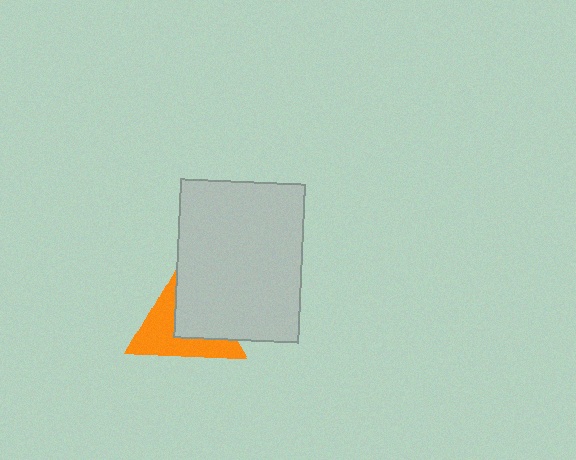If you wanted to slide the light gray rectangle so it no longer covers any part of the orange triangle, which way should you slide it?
Slide it toward the upper-right — that is the most direct way to separate the two shapes.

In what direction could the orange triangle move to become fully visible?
The orange triangle could move toward the lower-left. That would shift it out from behind the light gray rectangle entirely.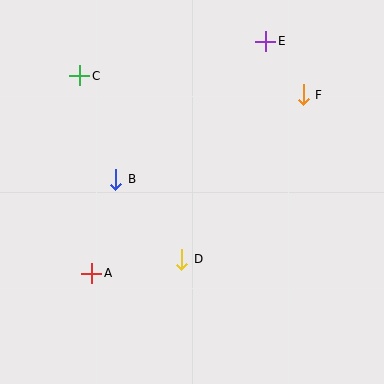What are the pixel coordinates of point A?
Point A is at (92, 273).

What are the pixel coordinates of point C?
Point C is at (80, 76).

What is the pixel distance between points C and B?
The distance between C and B is 109 pixels.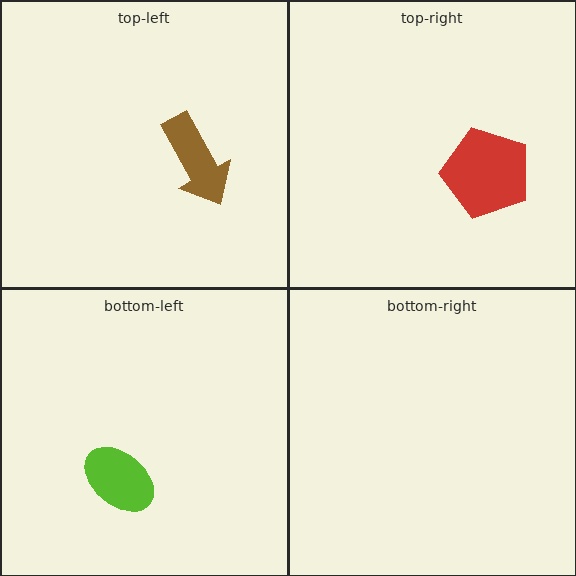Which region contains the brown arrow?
The top-left region.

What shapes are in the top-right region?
The red pentagon.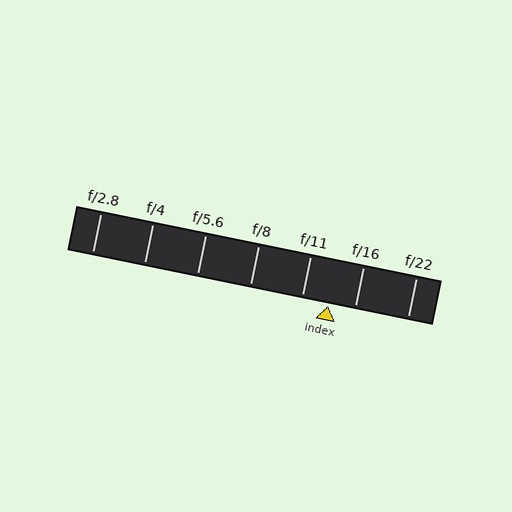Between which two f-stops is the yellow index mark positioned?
The index mark is between f/11 and f/16.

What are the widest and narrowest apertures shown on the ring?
The widest aperture shown is f/2.8 and the narrowest is f/22.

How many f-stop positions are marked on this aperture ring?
There are 7 f-stop positions marked.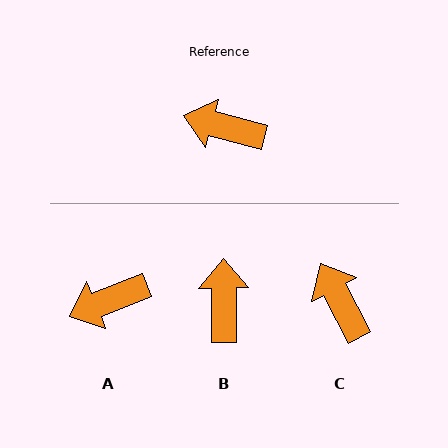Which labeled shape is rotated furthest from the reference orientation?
B, about 74 degrees away.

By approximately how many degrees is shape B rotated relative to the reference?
Approximately 74 degrees clockwise.